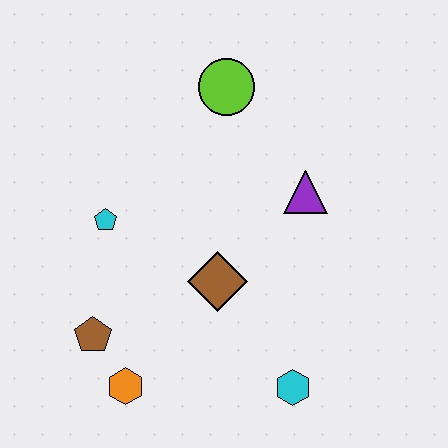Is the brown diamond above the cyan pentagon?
No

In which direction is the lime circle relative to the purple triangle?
The lime circle is above the purple triangle.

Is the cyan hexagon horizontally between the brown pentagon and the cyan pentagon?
No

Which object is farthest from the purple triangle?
The orange hexagon is farthest from the purple triangle.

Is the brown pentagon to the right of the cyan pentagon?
No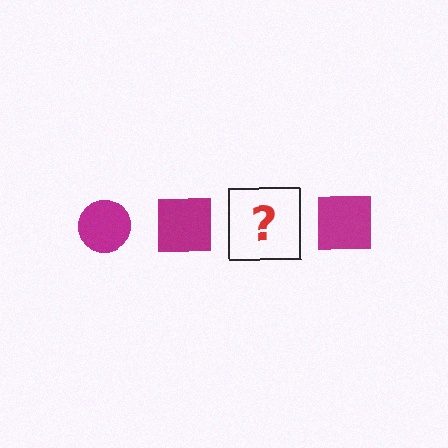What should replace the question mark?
The question mark should be replaced with a magenta circle.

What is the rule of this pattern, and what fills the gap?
The rule is that the pattern cycles through circle, square shapes in magenta. The gap should be filled with a magenta circle.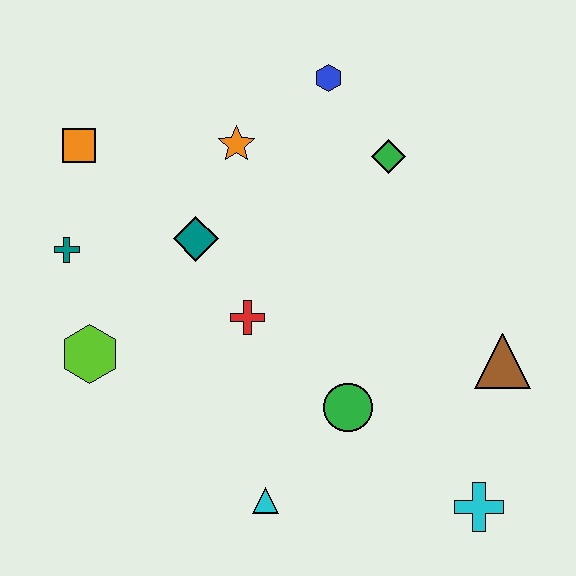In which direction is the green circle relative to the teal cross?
The green circle is to the right of the teal cross.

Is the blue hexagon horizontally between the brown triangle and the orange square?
Yes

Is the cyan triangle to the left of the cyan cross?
Yes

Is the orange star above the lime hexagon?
Yes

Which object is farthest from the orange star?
The cyan cross is farthest from the orange star.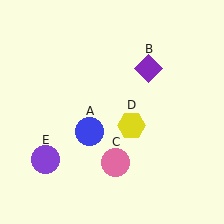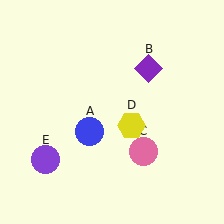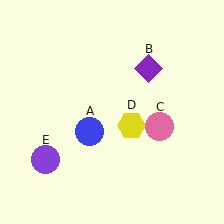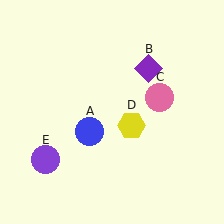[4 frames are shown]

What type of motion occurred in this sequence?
The pink circle (object C) rotated counterclockwise around the center of the scene.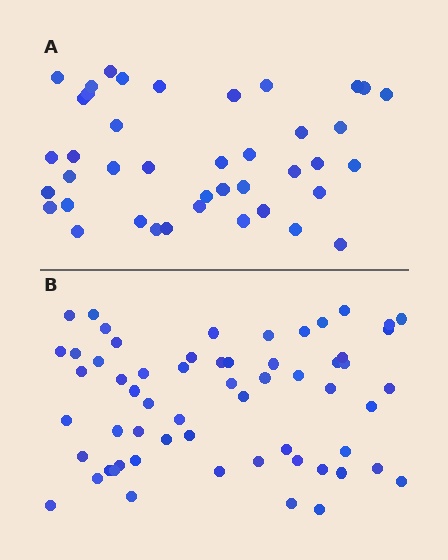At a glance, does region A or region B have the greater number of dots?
Region B (the bottom region) has more dots.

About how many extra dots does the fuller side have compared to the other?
Region B has approximately 20 more dots than region A.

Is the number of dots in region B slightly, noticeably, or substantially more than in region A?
Region B has substantially more. The ratio is roughly 1.5 to 1.